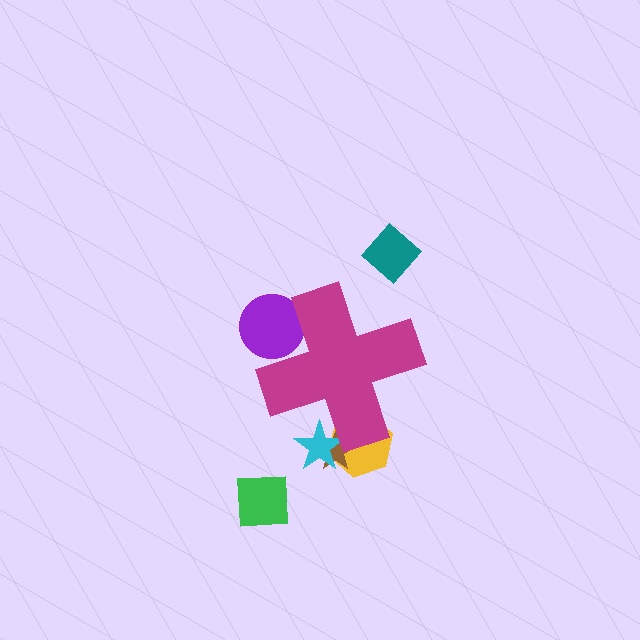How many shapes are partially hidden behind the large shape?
4 shapes are partially hidden.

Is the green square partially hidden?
No, the green square is fully visible.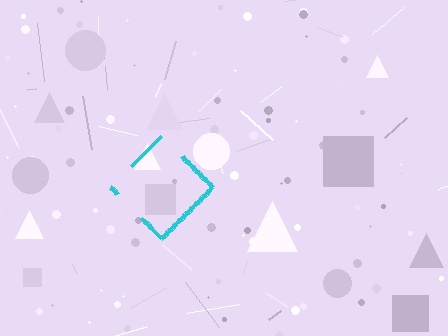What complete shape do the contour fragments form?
The contour fragments form a diamond.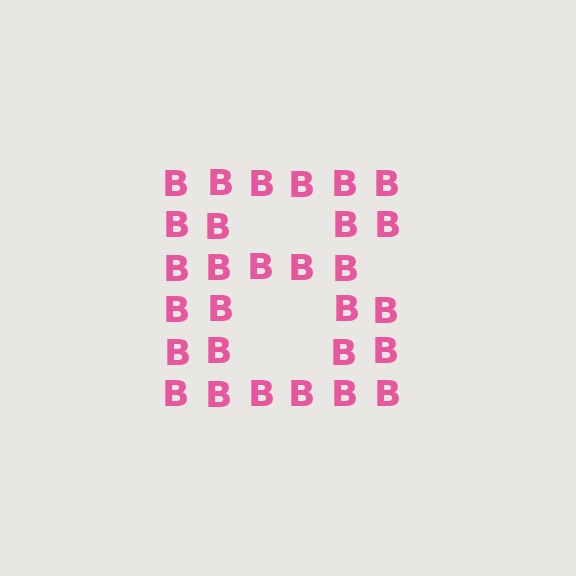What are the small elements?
The small elements are letter B's.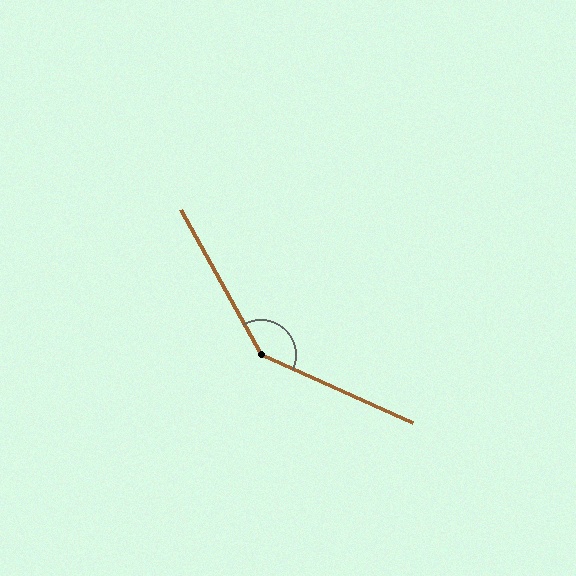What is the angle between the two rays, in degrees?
Approximately 143 degrees.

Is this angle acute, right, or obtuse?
It is obtuse.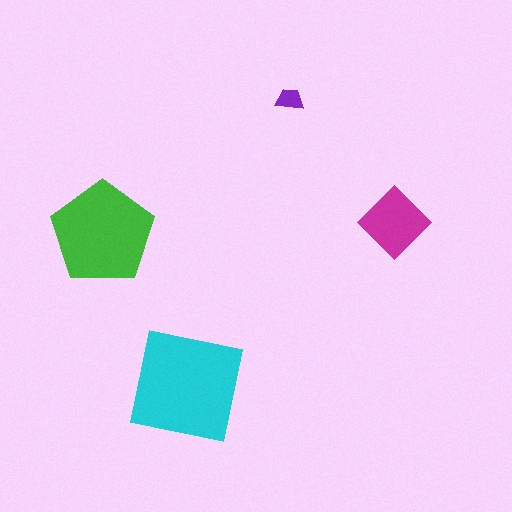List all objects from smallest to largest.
The purple trapezoid, the magenta diamond, the green pentagon, the cyan square.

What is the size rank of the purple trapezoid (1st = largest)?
4th.